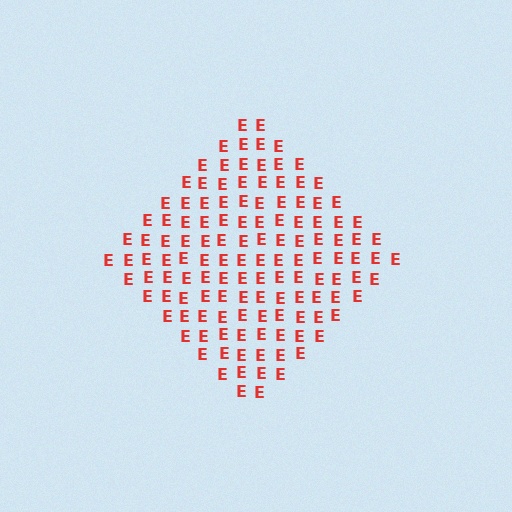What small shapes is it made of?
It is made of small letter E's.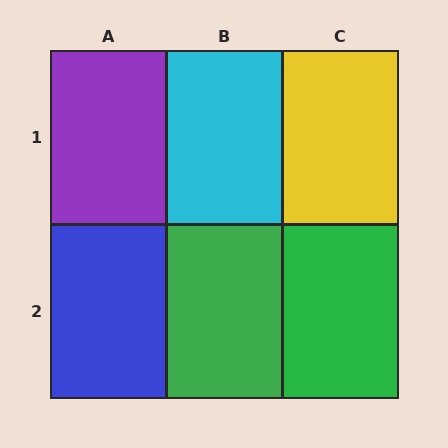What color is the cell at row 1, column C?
Yellow.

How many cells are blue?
1 cell is blue.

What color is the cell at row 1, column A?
Purple.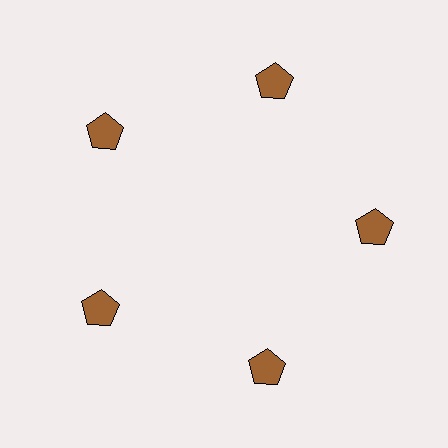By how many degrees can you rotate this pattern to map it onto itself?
The pattern maps onto itself every 72 degrees of rotation.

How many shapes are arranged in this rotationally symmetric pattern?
There are 5 shapes, arranged in 5 groups of 1.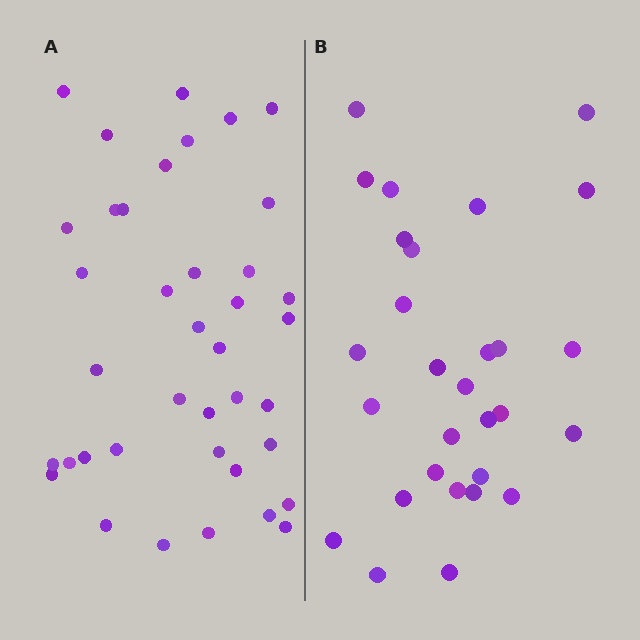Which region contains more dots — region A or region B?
Region A (the left region) has more dots.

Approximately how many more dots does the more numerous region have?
Region A has roughly 10 or so more dots than region B.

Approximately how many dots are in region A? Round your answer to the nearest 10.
About 40 dots. (The exact count is 39, which rounds to 40.)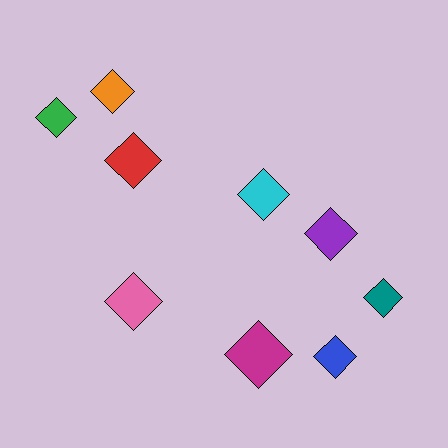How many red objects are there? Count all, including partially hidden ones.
There is 1 red object.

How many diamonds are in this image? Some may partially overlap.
There are 9 diamonds.